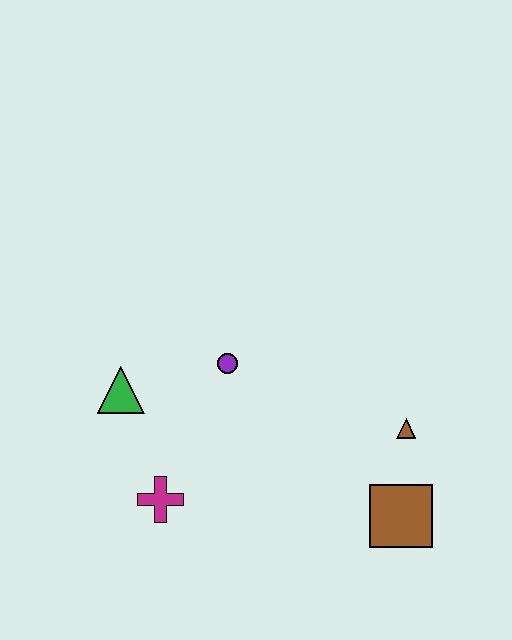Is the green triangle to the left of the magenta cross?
Yes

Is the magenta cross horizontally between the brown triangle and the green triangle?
Yes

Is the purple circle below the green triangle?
No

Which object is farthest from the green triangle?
The brown square is farthest from the green triangle.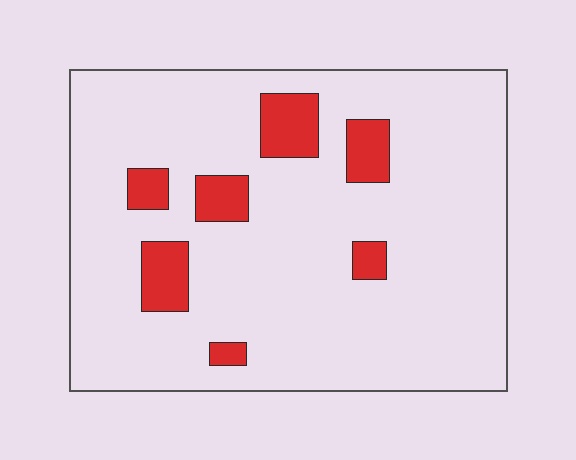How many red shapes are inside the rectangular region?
7.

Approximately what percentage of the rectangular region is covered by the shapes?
Approximately 10%.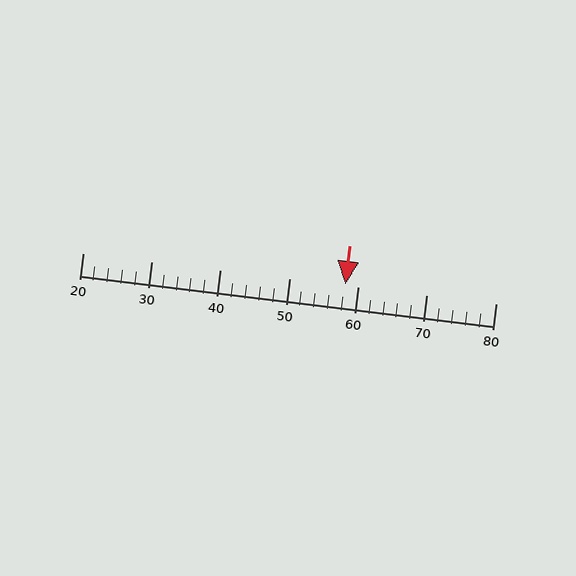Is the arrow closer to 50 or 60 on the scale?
The arrow is closer to 60.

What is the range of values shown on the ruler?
The ruler shows values from 20 to 80.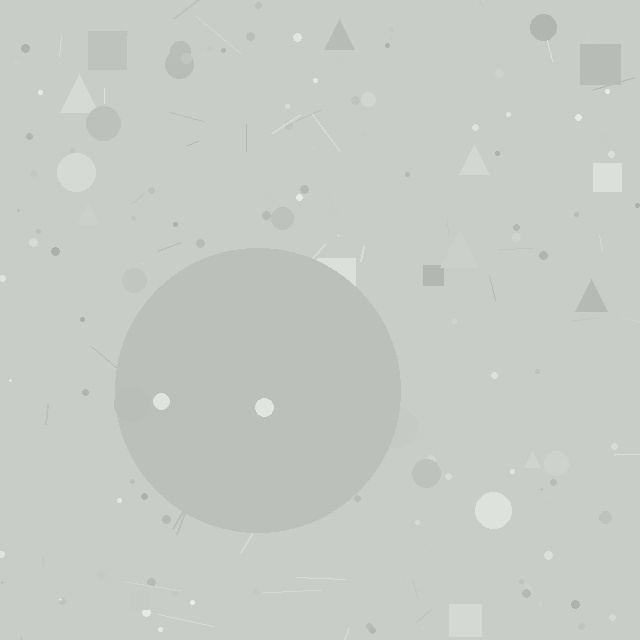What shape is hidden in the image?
A circle is hidden in the image.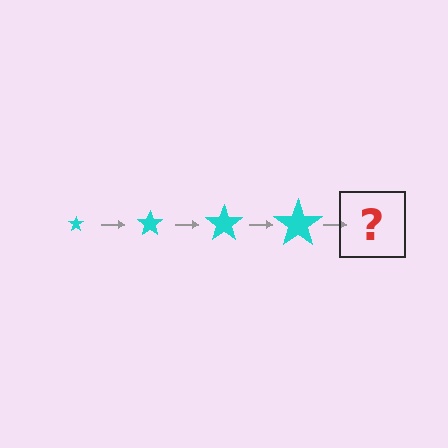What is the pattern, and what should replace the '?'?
The pattern is that the star gets progressively larger each step. The '?' should be a cyan star, larger than the previous one.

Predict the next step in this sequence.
The next step is a cyan star, larger than the previous one.